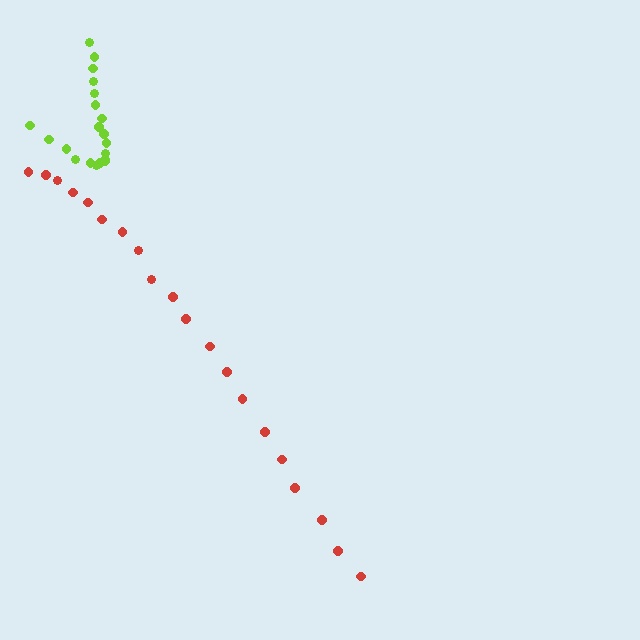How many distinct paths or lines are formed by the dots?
There are 2 distinct paths.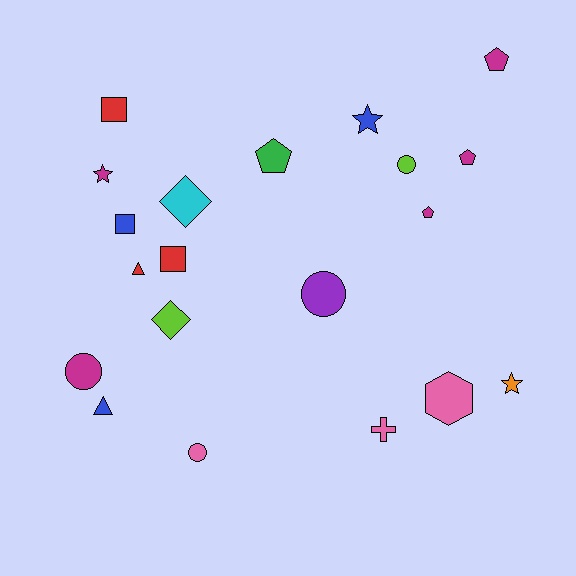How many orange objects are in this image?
There is 1 orange object.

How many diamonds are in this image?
There are 2 diamonds.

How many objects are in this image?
There are 20 objects.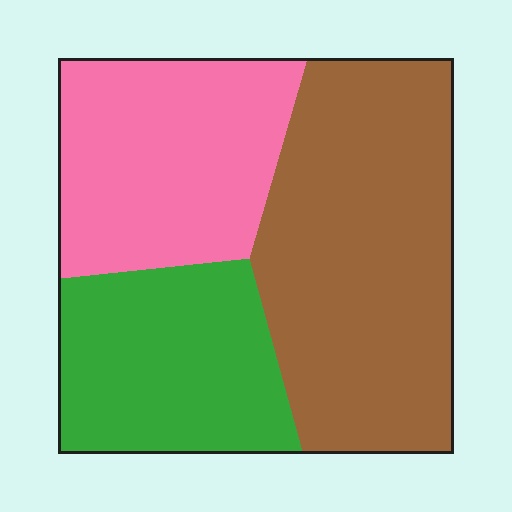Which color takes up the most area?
Brown, at roughly 45%.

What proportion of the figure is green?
Green covers around 25% of the figure.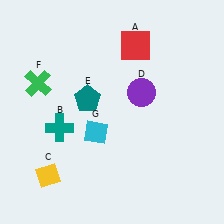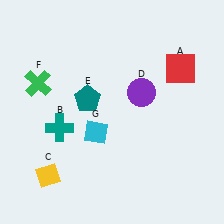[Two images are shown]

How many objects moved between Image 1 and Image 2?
1 object moved between the two images.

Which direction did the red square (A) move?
The red square (A) moved right.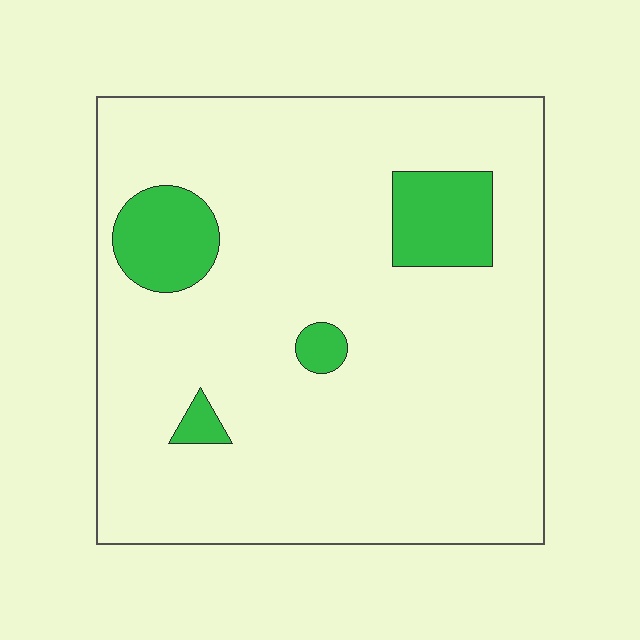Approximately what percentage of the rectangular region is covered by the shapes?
Approximately 10%.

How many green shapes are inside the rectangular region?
4.